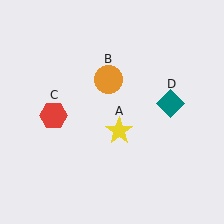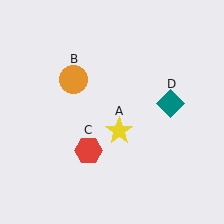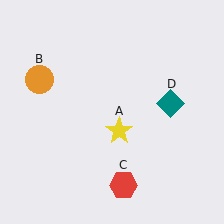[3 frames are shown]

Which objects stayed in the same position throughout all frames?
Yellow star (object A) and teal diamond (object D) remained stationary.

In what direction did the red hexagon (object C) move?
The red hexagon (object C) moved down and to the right.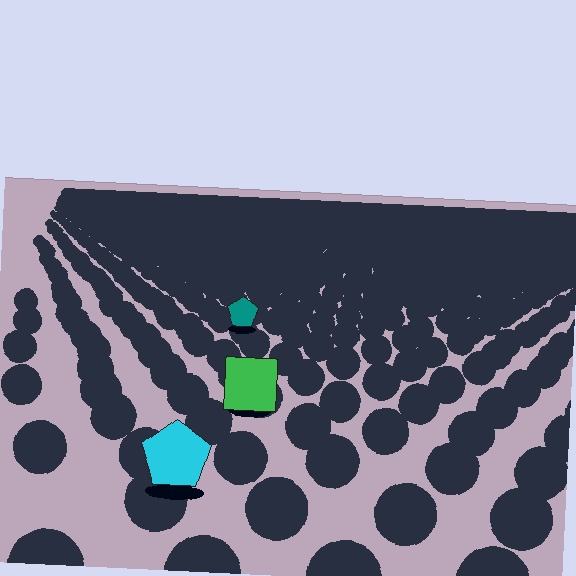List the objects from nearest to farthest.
From nearest to farthest: the cyan pentagon, the green square, the teal pentagon.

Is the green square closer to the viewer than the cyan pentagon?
No. The cyan pentagon is closer — you can tell from the texture gradient: the ground texture is coarser near it.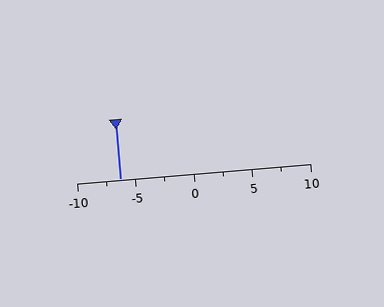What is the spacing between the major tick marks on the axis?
The major ticks are spaced 5 apart.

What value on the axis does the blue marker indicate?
The marker indicates approximately -6.2.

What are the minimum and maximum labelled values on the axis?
The axis runs from -10 to 10.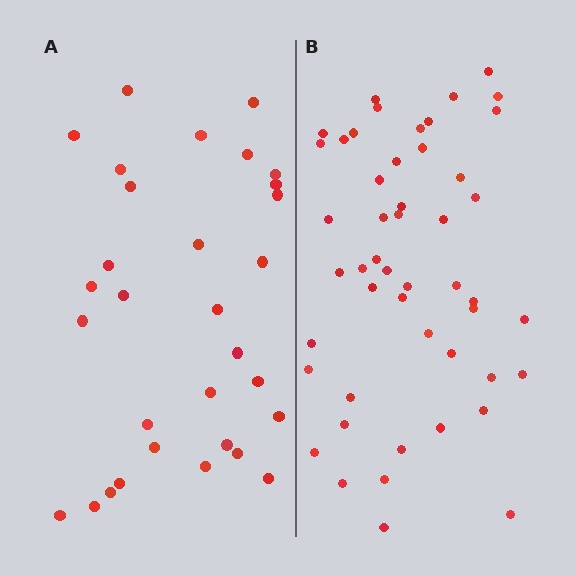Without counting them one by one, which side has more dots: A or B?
Region B (the right region) has more dots.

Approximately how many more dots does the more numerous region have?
Region B has approximately 20 more dots than region A.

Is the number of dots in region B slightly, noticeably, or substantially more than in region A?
Region B has substantially more. The ratio is roughly 1.6 to 1.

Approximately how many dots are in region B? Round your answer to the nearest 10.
About 50 dots. (The exact count is 49, which rounds to 50.)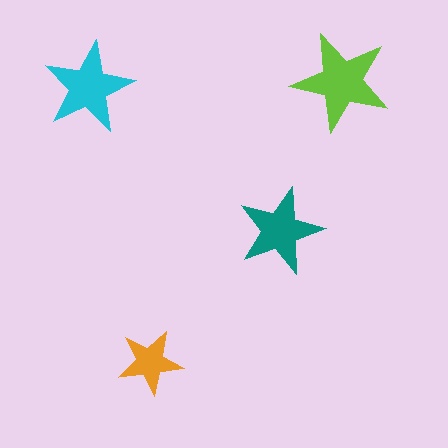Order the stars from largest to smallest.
the lime one, the cyan one, the teal one, the orange one.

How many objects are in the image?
There are 4 objects in the image.